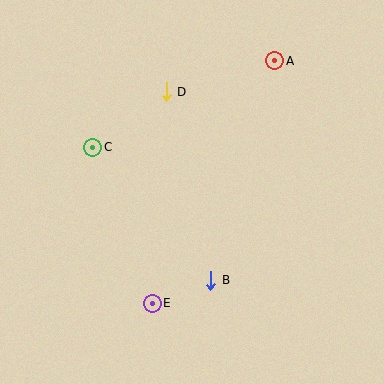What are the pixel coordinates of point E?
Point E is at (152, 303).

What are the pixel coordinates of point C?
Point C is at (93, 147).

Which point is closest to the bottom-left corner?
Point E is closest to the bottom-left corner.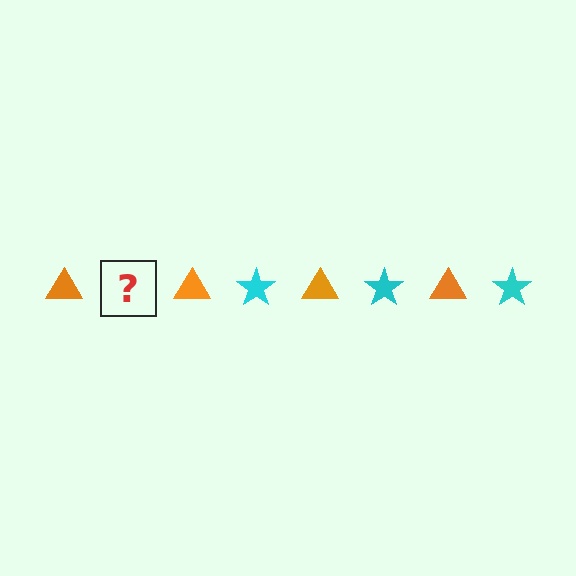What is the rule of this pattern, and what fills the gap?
The rule is that the pattern alternates between orange triangle and cyan star. The gap should be filled with a cyan star.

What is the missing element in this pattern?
The missing element is a cyan star.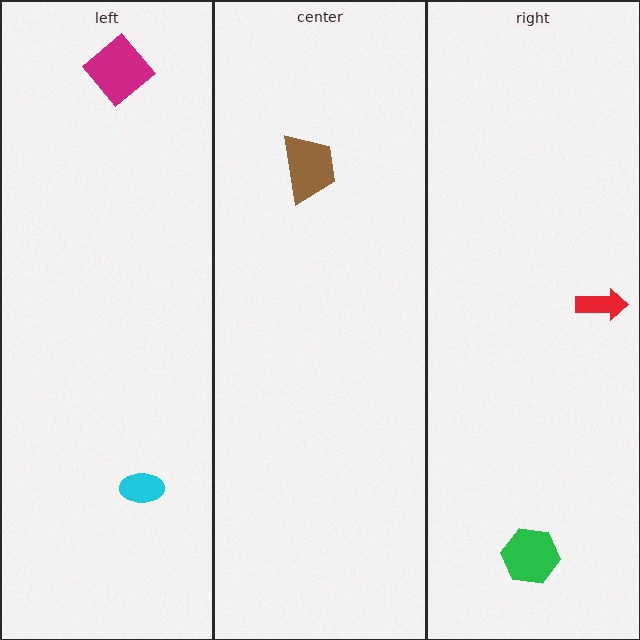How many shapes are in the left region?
2.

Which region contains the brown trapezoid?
The center region.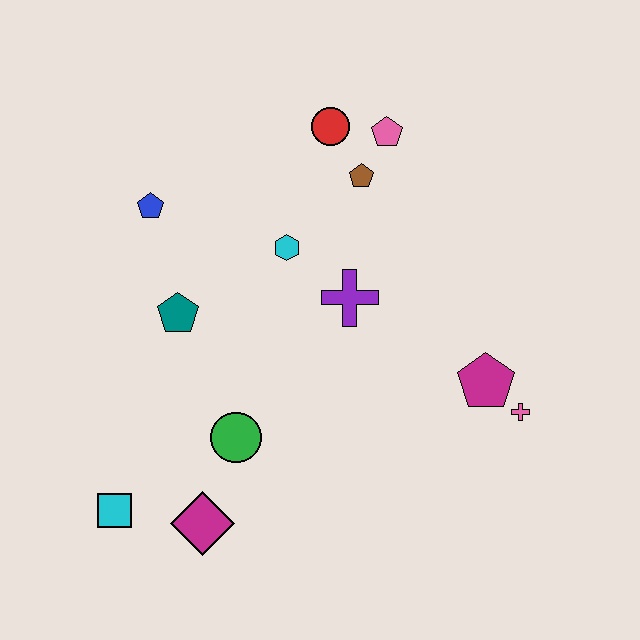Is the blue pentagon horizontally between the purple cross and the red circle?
No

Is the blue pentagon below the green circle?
No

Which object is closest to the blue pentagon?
The teal pentagon is closest to the blue pentagon.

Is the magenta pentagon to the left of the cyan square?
No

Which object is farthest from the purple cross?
The cyan square is farthest from the purple cross.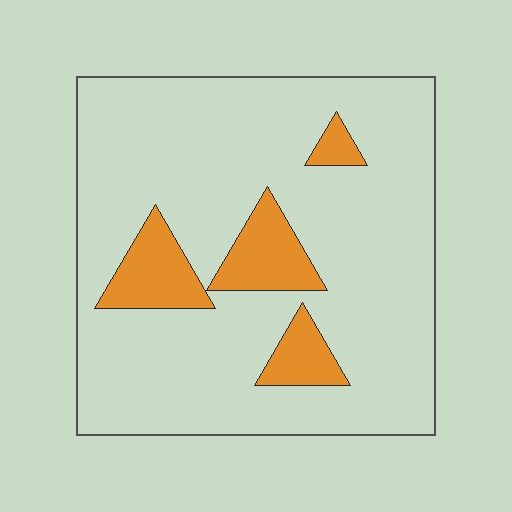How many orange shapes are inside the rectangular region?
4.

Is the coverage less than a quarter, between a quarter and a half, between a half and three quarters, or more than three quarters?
Less than a quarter.